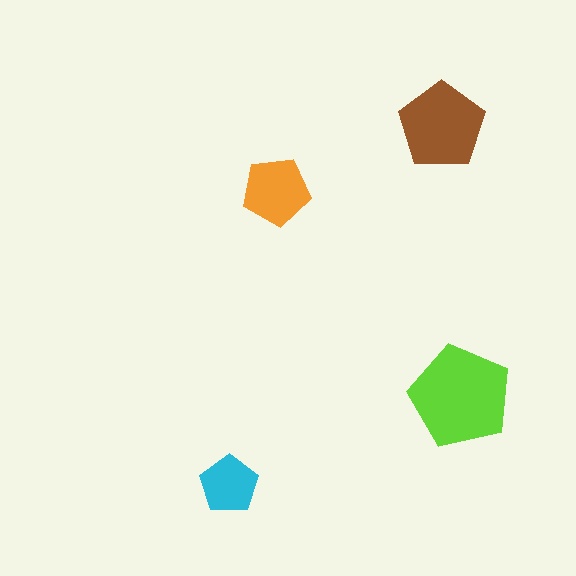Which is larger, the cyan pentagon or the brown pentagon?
The brown one.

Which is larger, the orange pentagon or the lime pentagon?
The lime one.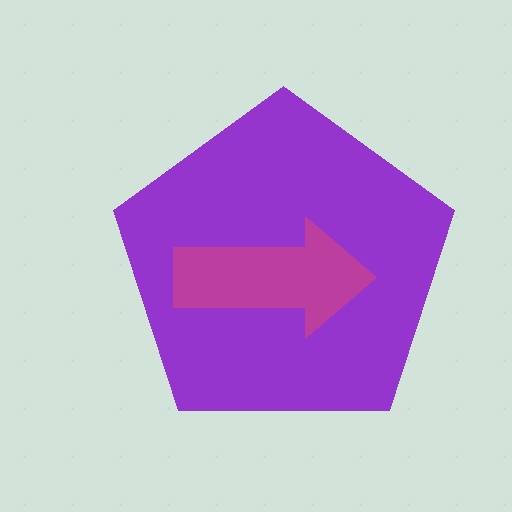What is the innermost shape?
The magenta arrow.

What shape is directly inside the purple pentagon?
The magenta arrow.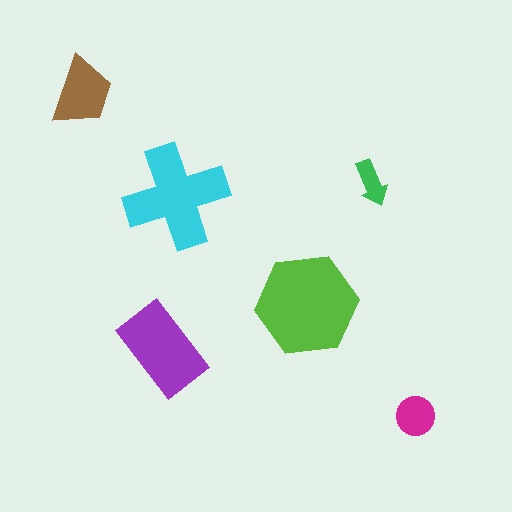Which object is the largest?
The lime hexagon.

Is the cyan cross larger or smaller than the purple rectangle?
Larger.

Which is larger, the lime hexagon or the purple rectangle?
The lime hexagon.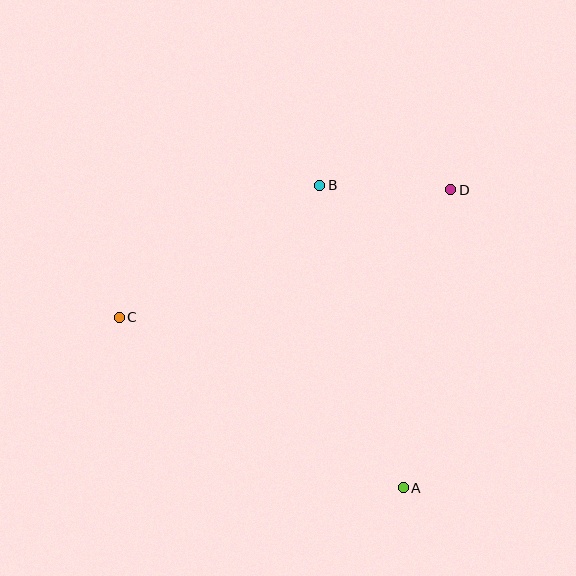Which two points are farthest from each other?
Points C and D are farthest from each other.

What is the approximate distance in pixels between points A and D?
The distance between A and D is approximately 302 pixels.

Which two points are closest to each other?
Points B and D are closest to each other.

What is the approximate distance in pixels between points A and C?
The distance between A and C is approximately 331 pixels.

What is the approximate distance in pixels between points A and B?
The distance between A and B is approximately 314 pixels.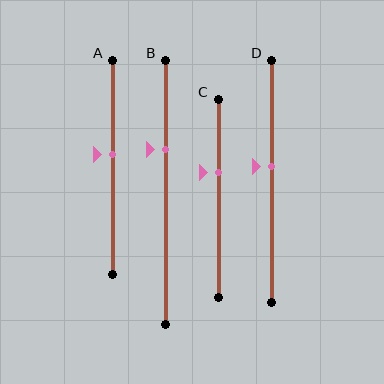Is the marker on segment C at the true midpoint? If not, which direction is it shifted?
No, the marker on segment C is shifted upward by about 13% of the segment length.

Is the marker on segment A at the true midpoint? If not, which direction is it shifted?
No, the marker on segment A is shifted upward by about 6% of the segment length.